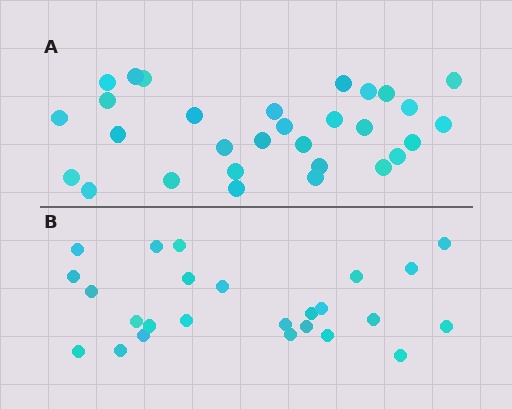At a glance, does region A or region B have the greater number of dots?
Region A (the top region) has more dots.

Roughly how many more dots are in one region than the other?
Region A has about 5 more dots than region B.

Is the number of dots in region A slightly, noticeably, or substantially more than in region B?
Region A has only slightly more — the two regions are fairly close. The ratio is roughly 1.2 to 1.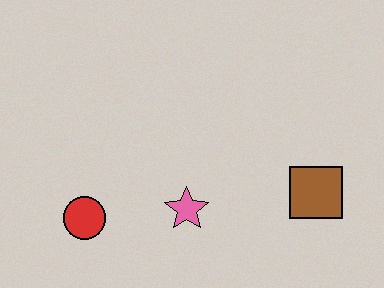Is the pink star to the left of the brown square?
Yes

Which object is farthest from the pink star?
The brown square is farthest from the pink star.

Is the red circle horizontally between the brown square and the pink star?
No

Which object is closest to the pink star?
The red circle is closest to the pink star.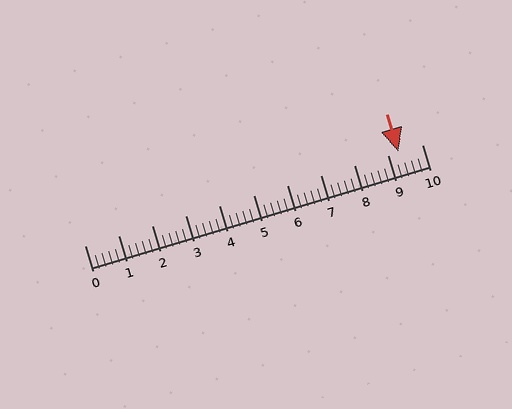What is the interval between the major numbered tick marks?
The major tick marks are spaced 1 units apart.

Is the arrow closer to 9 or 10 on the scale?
The arrow is closer to 9.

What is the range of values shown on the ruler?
The ruler shows values from 0 to 10.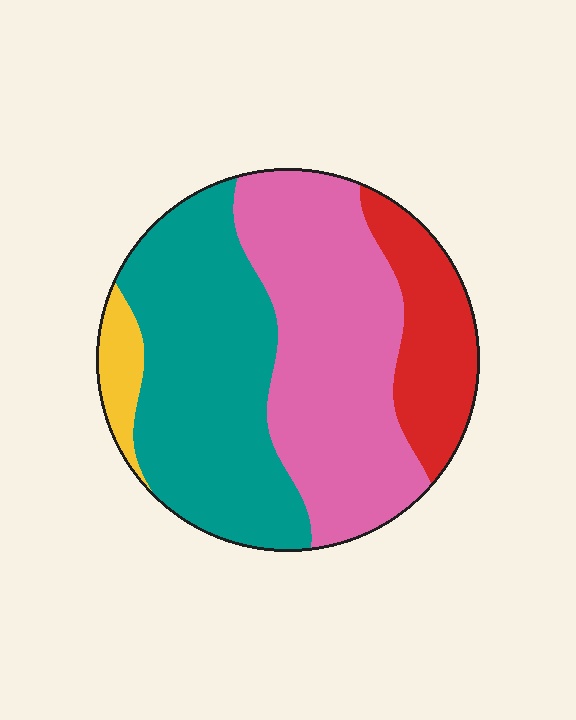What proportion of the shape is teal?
Teal takes up about two fifths (2/5) of the shape.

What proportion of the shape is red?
Red takes up less than a quarter of the shape.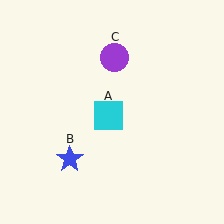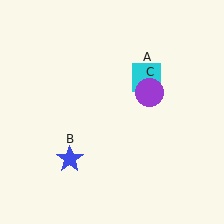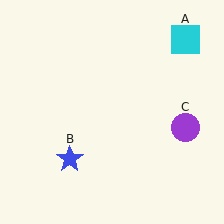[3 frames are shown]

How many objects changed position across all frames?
2 objects changed position: cyan square (object A), purple circle (object C).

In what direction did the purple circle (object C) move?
The purple circle (object C) moved down and to the right.